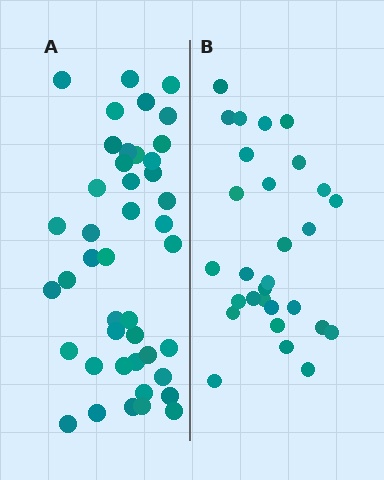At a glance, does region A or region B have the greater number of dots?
Region A (the left region) has more dots.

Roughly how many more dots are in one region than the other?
Region A has approximately 15 more dots than region B.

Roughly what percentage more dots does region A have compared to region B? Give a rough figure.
About 50% more.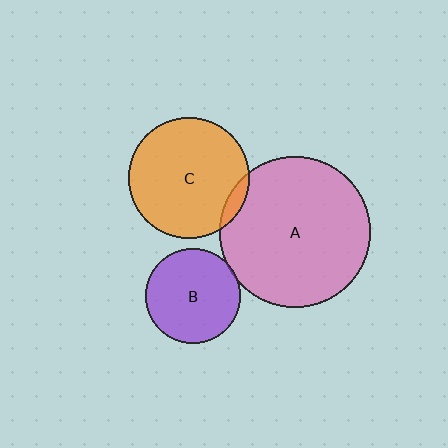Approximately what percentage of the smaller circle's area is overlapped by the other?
Approximately 5%.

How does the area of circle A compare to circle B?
Approximately 2.6 times.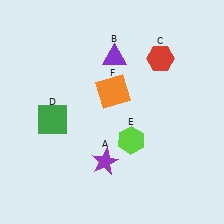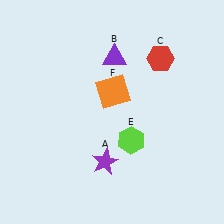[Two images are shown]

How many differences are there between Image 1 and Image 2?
There is 1 difference between the two images.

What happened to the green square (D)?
The green square (D) was removed in Image 2. It was in the bottom-left area of Image 1.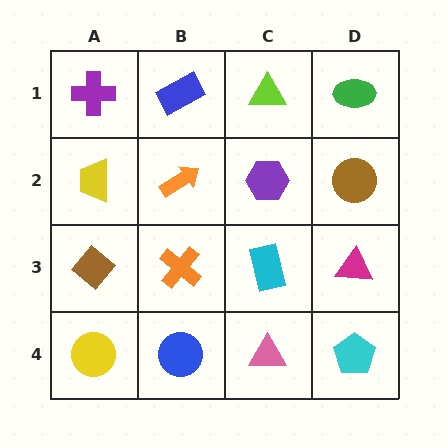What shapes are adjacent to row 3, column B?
An orange arrow (row 2, column B), a blue circle (row 4, column B), a brown diamond (row 3, column A), a cyan rectangle (row 3, column C).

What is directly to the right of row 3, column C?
A magenta triangle.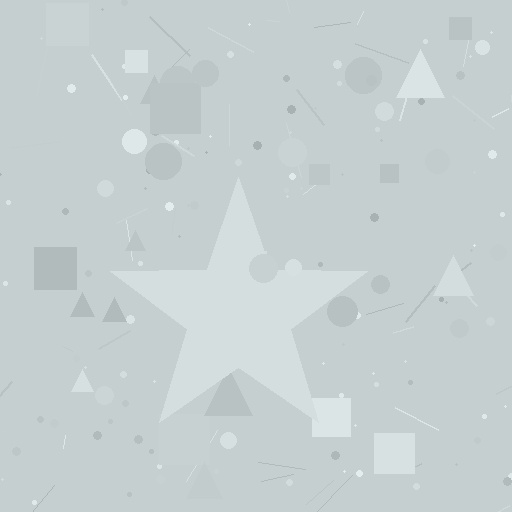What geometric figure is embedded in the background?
A star is embedded in the background.